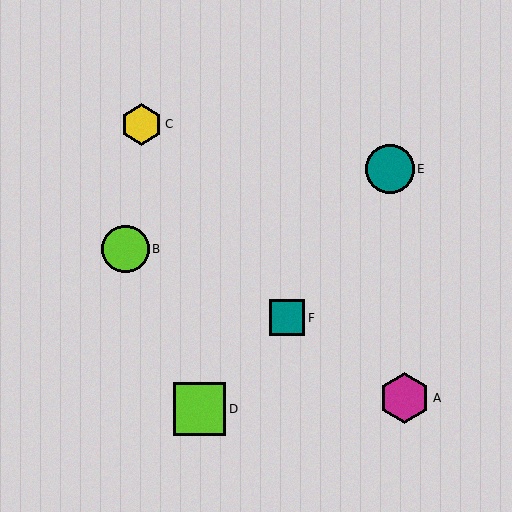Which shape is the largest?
The lime square (labeled D) is the largest.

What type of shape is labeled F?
Shape F is a teal square.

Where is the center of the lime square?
The center of the lime square is at (199, 409).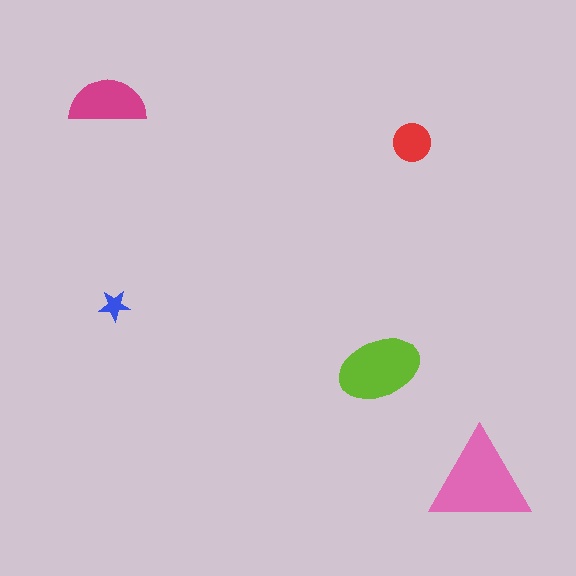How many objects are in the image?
There are 5 objects in the image.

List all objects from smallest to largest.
The blue star, the red circle, the magenta semicircle, the lime ellipse, the pink triangle.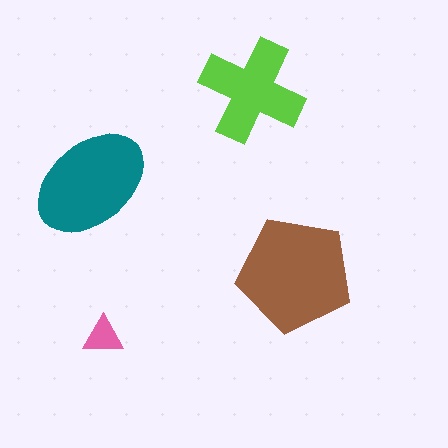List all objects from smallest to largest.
The pink triangle, the lime cross, the teal ellipse, the brown pentagon.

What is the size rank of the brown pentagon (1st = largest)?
1st.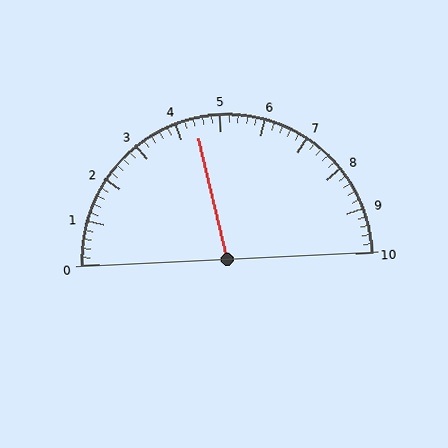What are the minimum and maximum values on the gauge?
The gauge ranges from 0 to 10.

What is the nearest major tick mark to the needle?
The nearest major tick mark is 4.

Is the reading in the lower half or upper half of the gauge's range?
The reading is in the lower half of the range (0 to 10).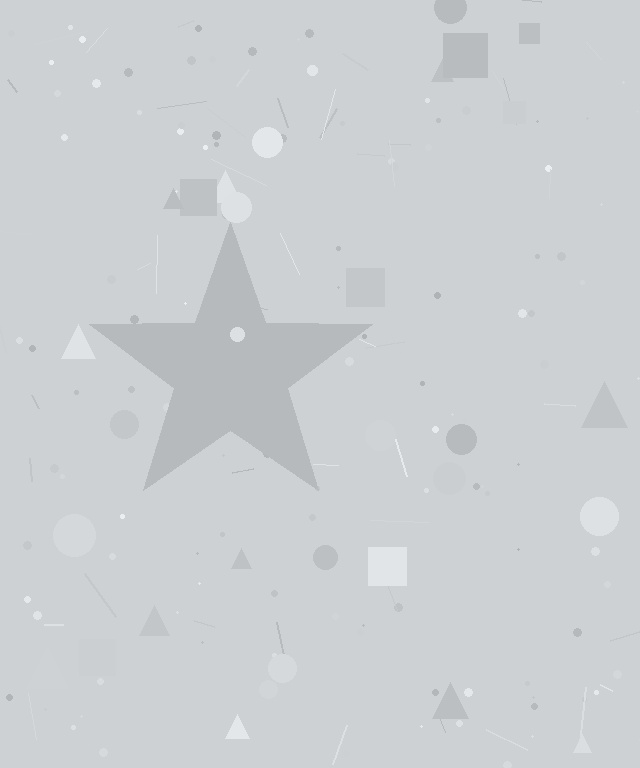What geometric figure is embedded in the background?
A star is embedded in the background.